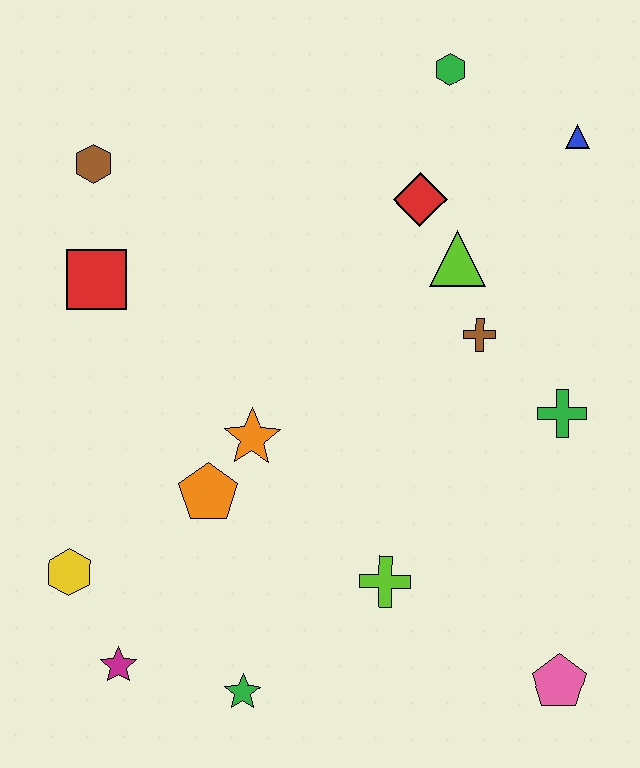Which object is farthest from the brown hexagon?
The pink pentagon is farthest from the brown hexagon.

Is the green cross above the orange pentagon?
Yes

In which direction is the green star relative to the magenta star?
The green star is to the right of the magenta star.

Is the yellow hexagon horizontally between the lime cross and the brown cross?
No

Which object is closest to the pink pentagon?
The lime cross is closest to the pink pentagon.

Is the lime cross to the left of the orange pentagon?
No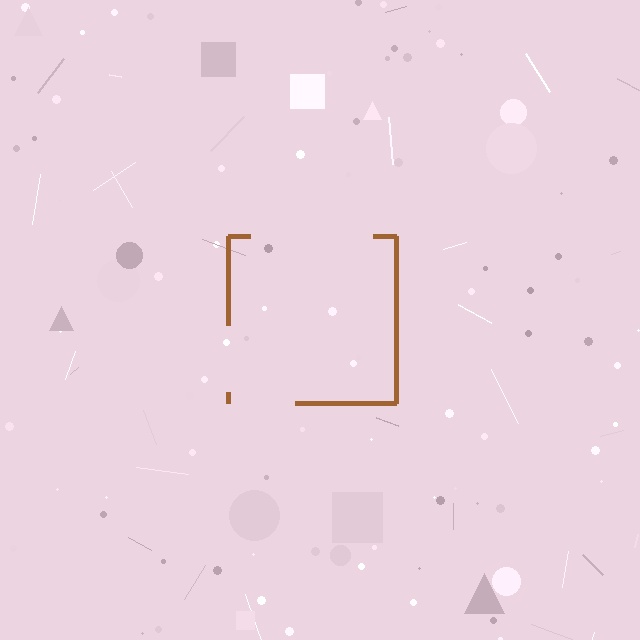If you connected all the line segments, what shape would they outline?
They would outline a square.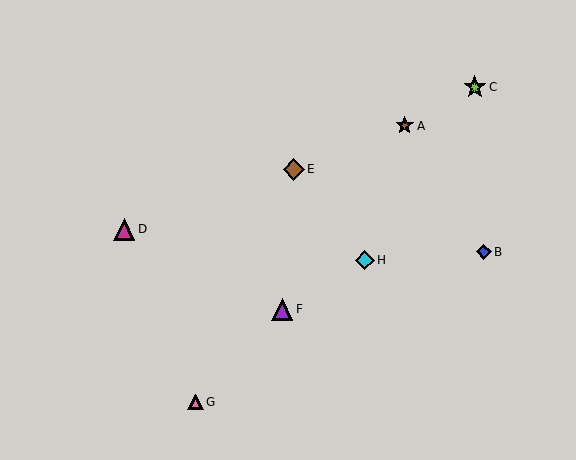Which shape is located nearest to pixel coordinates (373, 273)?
The cyan diamond (labeled H) at (365, 260) is nearest to that location.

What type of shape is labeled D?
Shape D is a magenta triangle.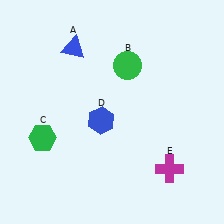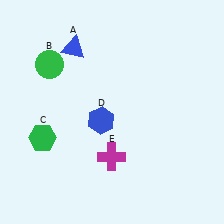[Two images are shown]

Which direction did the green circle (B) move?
The green circle (B) moved left.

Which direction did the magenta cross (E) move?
The magenta cross (E) moved left.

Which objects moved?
The objects that moved are: the green circle (B), the magenta cross (E).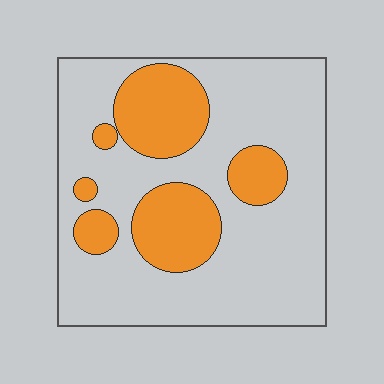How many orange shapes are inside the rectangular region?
6.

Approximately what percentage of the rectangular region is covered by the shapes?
Approximately 25%.